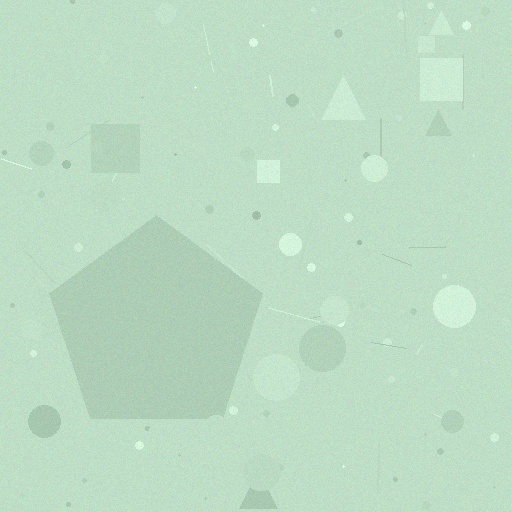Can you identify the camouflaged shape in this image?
The camouflaged shape is a pentagon.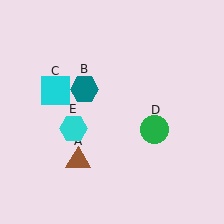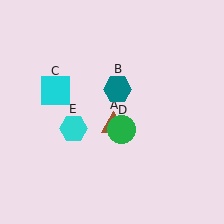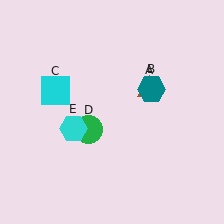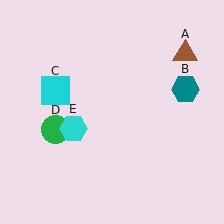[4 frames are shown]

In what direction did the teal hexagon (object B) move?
The teal hexagon (object B) moved right.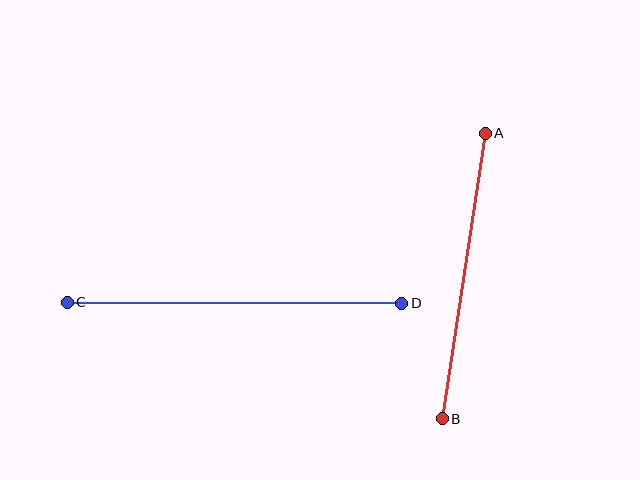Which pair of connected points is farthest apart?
Points C and D are farthest apart.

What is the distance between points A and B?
The distance is approximately 289 pixels.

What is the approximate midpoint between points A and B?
The midpoint is at approximately (464, 276) pixels.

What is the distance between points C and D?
The distance is approximately 335 pixels.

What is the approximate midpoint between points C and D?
The midpoint is at approximately (235, 303) pixels.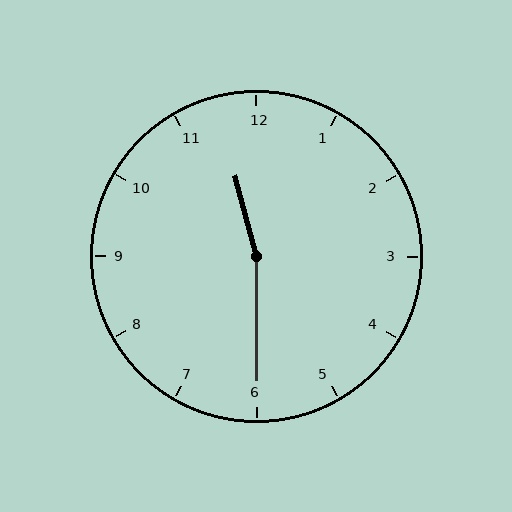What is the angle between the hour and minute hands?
Approximately 165 degrees.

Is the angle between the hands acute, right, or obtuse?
It is obtuse.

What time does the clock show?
11:30.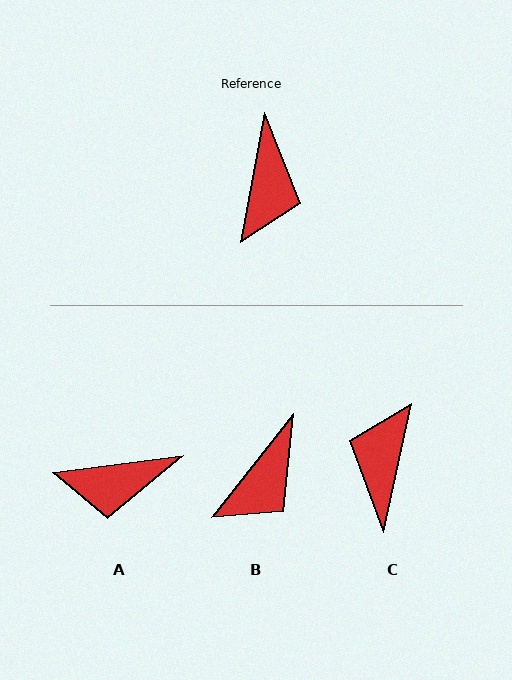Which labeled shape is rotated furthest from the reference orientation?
C, about 178 degrees away.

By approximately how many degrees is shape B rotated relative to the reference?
Approximately 28 degrees clockwise.